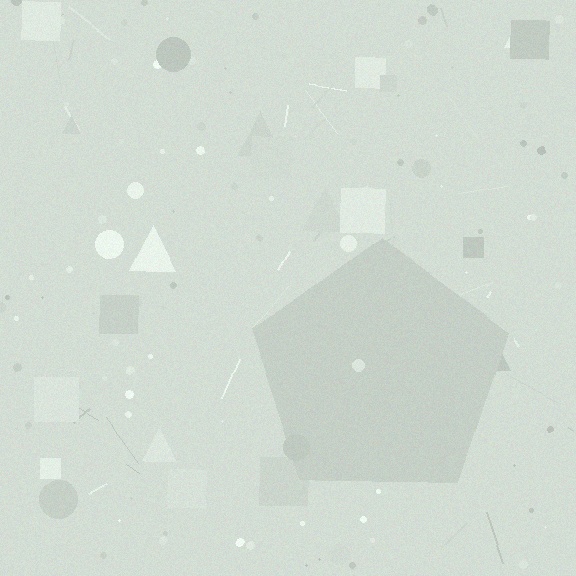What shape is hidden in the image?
A pentagon is hidden in the image.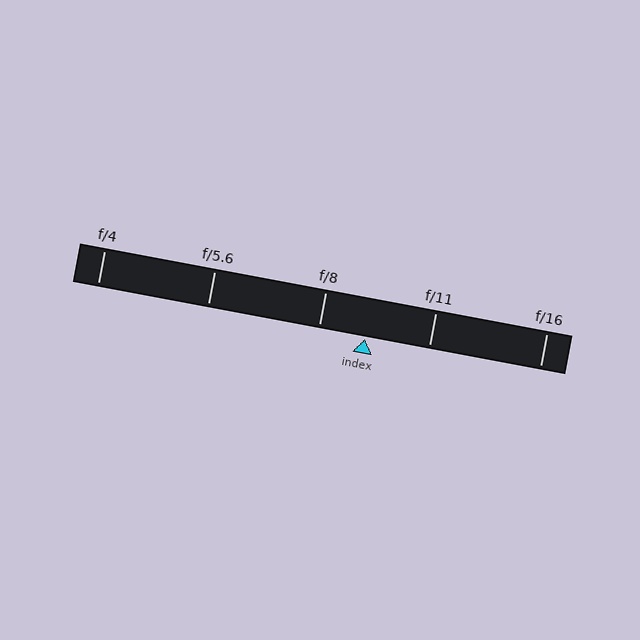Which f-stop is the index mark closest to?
The index mark is closest to f/8.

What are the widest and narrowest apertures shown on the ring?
The widest aperture shown is f/4 and the narrowest is f/16.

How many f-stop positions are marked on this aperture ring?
There are 5 f-stop positions marked.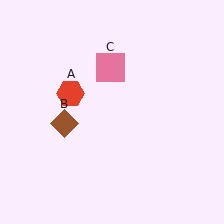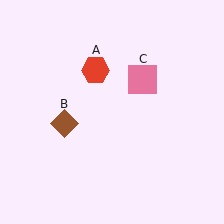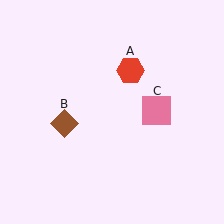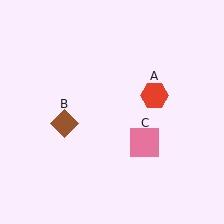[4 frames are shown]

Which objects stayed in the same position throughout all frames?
Brown diamond (object B) remained stationary.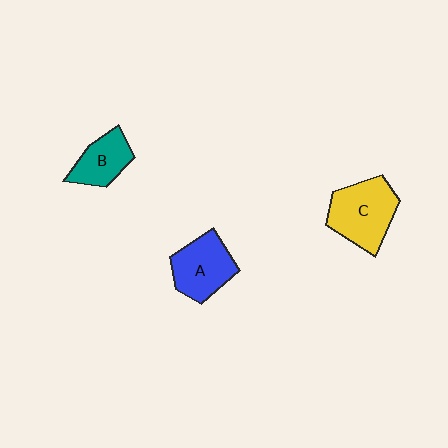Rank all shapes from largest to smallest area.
From largest to smallest: C (yellow), A (blue), B (teal).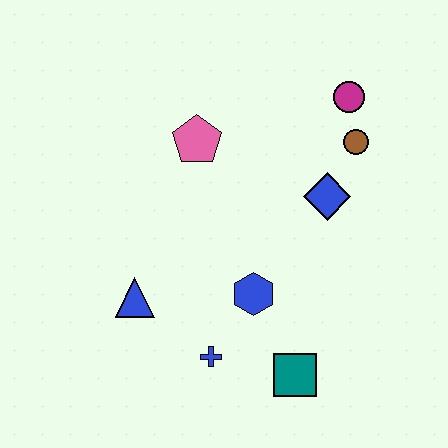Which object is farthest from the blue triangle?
The magenta circle is farthest from the blue triangle.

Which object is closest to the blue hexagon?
The blue cross is closest to the blue hexagon.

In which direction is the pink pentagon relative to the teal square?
The pink pentagon is above the teal square.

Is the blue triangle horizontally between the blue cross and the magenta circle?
No